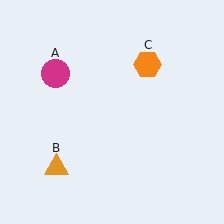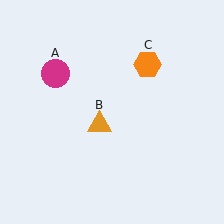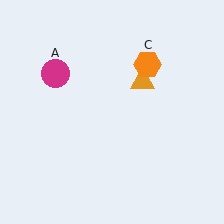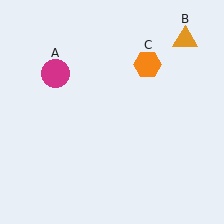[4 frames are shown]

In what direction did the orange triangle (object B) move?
The orange triangle (object B) moved up and to the right.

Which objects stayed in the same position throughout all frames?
Magenta circle (object A) and orange hexagon (object C) remained stationary.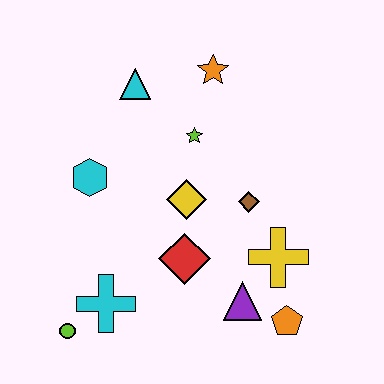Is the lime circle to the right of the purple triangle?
No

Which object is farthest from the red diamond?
The orange star is farthest from the red diamond.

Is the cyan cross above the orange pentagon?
Yes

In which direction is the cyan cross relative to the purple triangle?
The cyan cross is to the left of the purple triangle.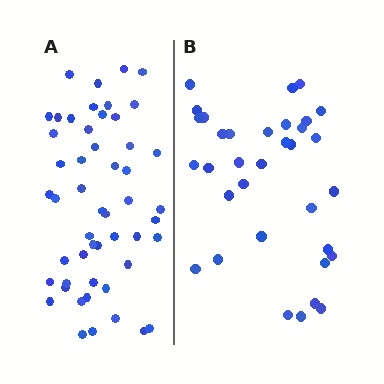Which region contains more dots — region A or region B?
Region A (the left region) has more dots.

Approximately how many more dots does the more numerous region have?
Region A has approximately 15 more dots than region B.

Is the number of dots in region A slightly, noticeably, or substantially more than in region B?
Region A has substantially more. The ratio is roughly 1.5 to 1.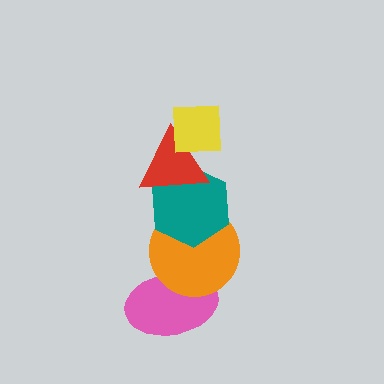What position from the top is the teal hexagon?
The teal hexagon is 3rd from the top.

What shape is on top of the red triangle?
The yellow square is on top of the red triangle.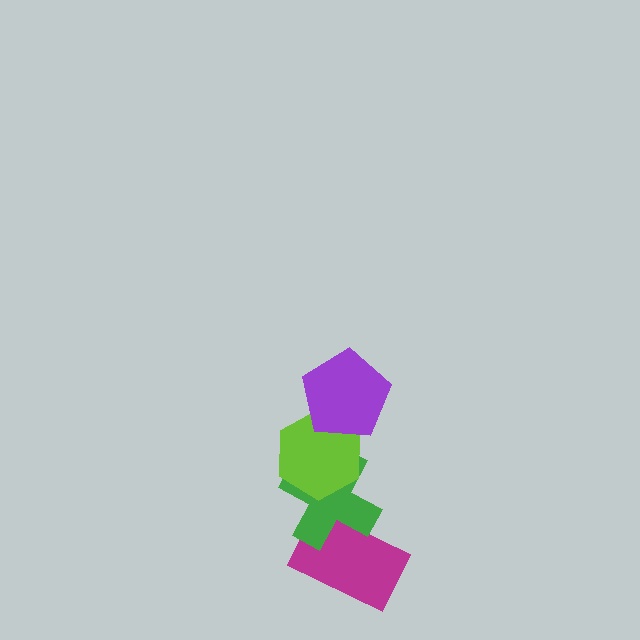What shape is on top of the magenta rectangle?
The green cross is on top of the magenta rectangle.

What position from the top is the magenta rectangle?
The magenta rectangle is 4th from the top.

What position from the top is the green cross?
The green cross is 3rd from the top.